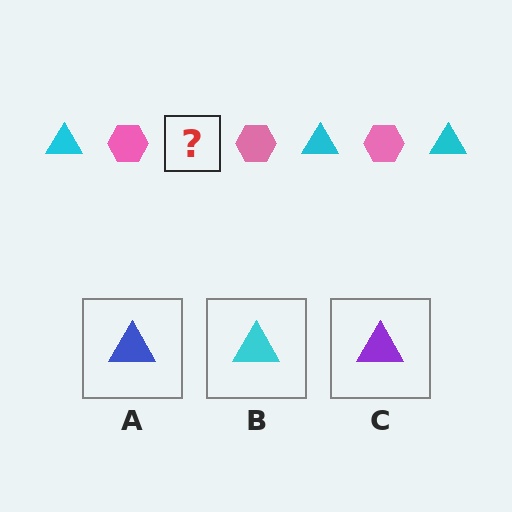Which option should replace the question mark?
Option B.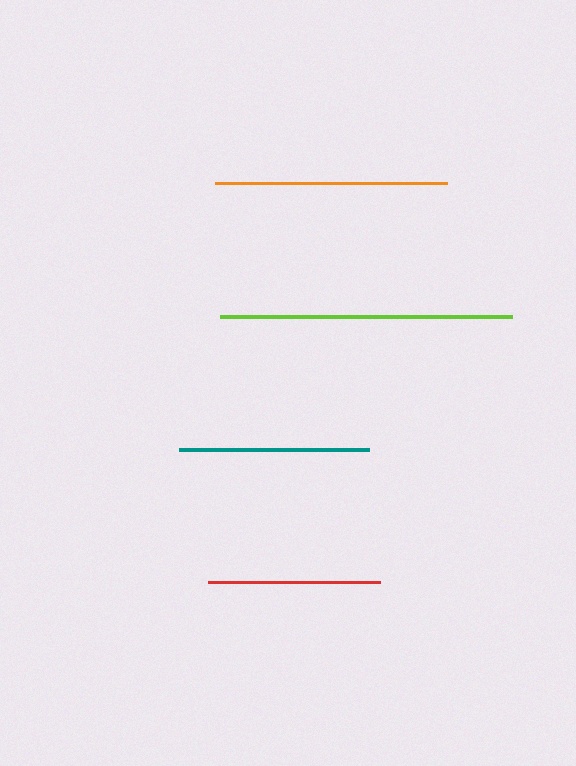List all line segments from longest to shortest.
From longest to shortest: lime, orange, teal, red.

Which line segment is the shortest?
The red line is the shortest at approximately 172 pixels.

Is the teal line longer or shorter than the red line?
The teal line is longer than the red line.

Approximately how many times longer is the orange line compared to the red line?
The orange line is approximately 1.3 times the length of the red line.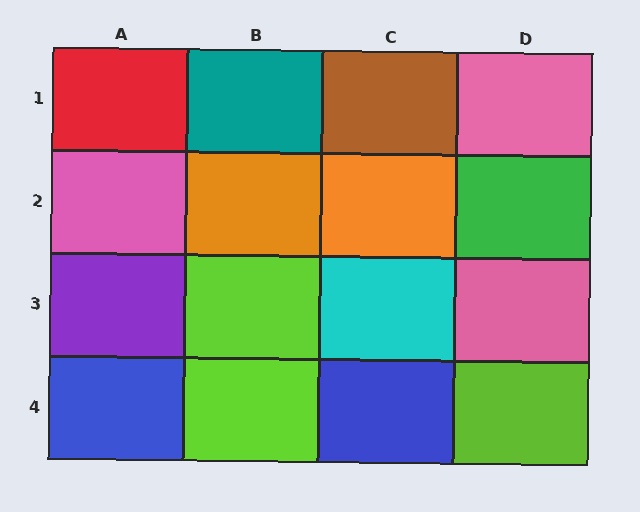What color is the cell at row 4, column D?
Lime.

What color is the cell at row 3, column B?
Lime.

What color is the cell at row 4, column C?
Blue.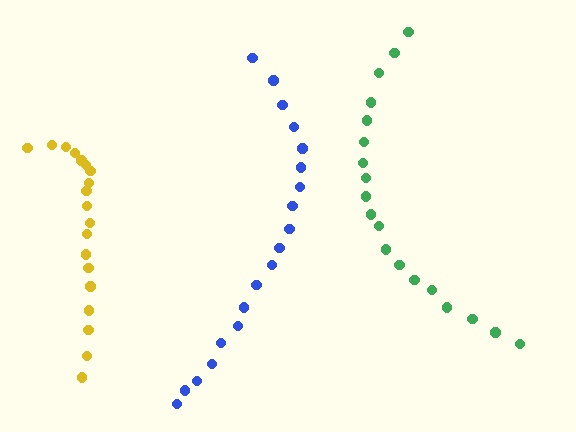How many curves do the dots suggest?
There are 3 distinct paths.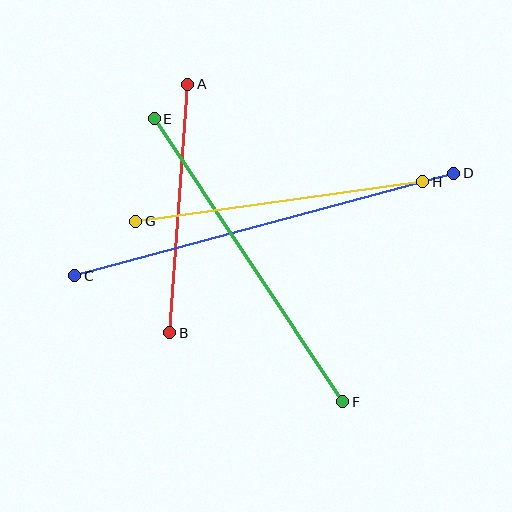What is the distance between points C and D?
The distance is approximately 393 pixels.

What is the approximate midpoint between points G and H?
The midpoint is at approximately (279, 201) pixels.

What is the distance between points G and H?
The distance is approximately 290 pixels.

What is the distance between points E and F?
The distance is approximately 340 pixels.